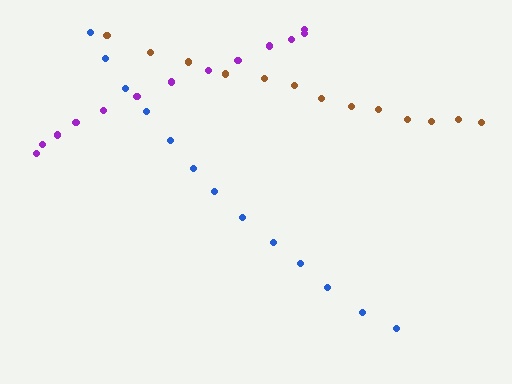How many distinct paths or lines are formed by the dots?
There are 3 distinct paths.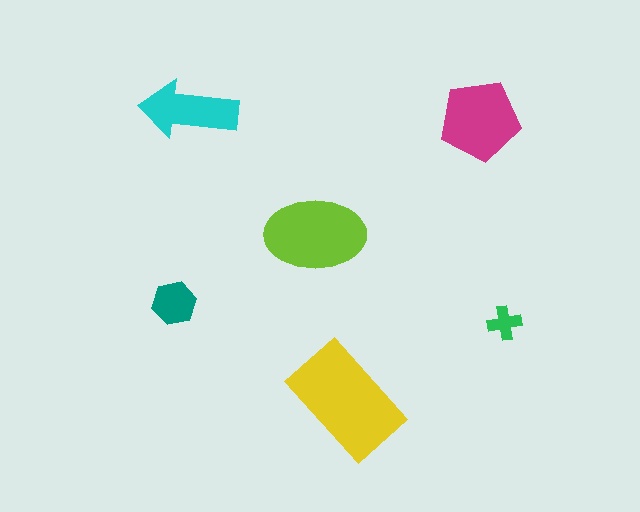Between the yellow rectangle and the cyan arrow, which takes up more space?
The yellow rectangle.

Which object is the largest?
The yellow rectangle.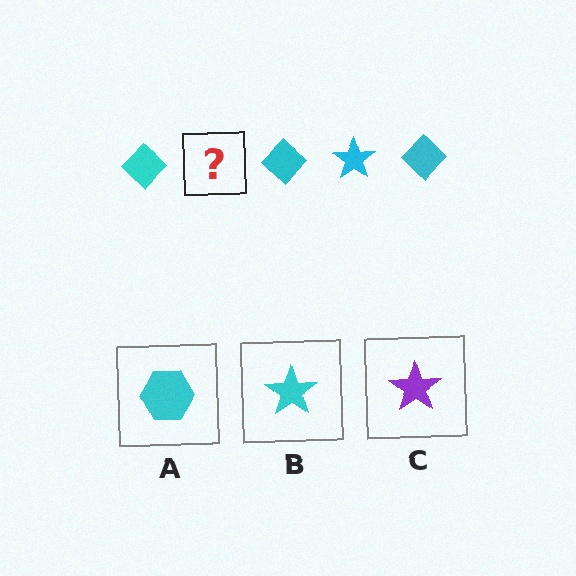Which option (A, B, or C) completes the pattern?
B.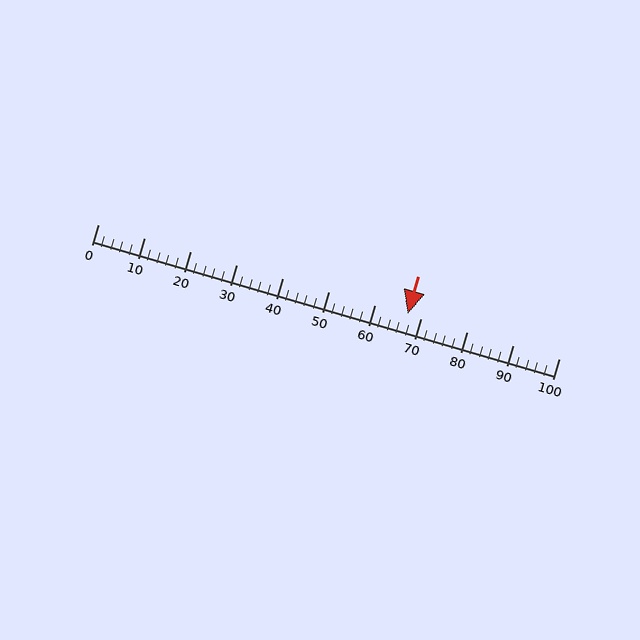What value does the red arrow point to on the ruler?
The red arrow points to approximately 67.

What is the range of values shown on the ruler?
The ruler shows values from 0 to 100.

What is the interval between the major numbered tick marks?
The major tick marks are spaced 10 units apart.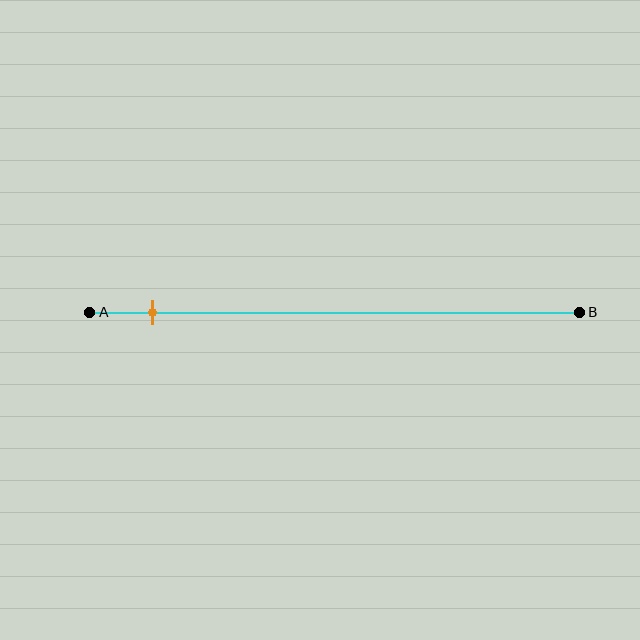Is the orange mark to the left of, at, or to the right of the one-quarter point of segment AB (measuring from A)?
The orange mark is to the left of the one-quarter point of segment AB.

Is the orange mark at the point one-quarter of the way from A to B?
No, the mark is at about 15% from A, not at the 25% one-quarter point.